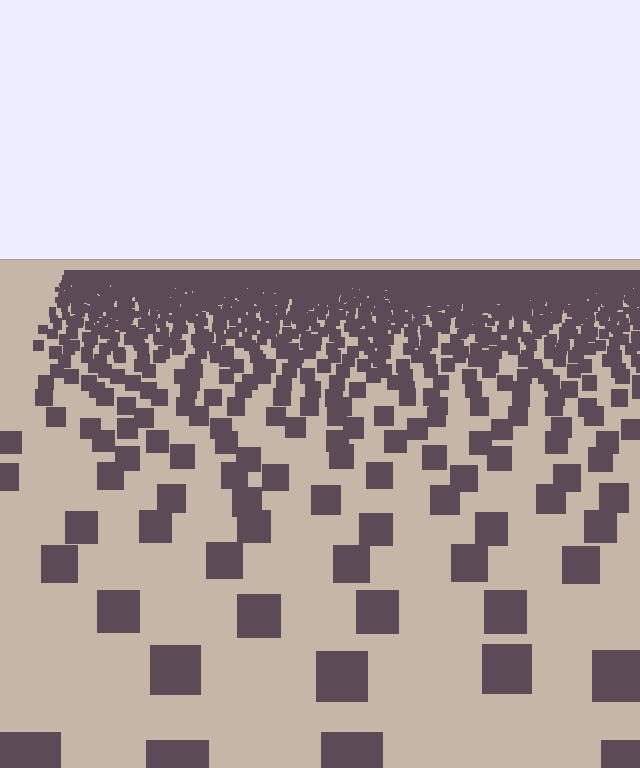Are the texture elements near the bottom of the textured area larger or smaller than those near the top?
Larger. Near the bottom, elements are closer to the viewer and appear at a bigger on-screen size.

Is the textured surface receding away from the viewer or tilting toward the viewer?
The surface is receding away from the viewer. Texture elements get smaller and denser toward the top.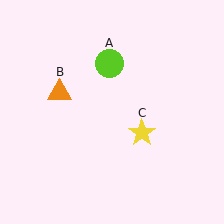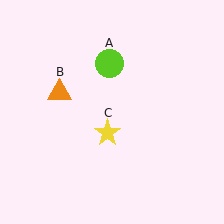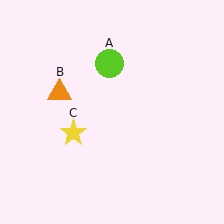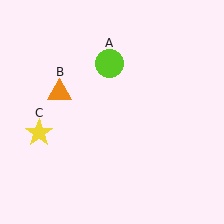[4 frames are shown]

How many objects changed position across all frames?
1 object changed position: yellow star (object C).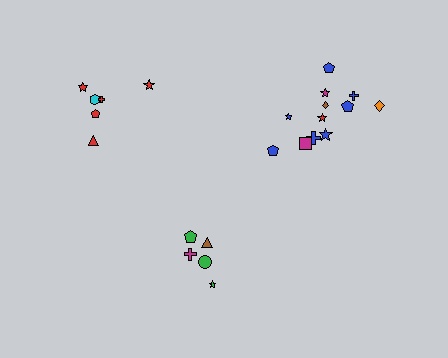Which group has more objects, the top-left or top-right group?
The top-right group.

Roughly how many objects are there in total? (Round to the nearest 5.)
Roughly 25 objects in total.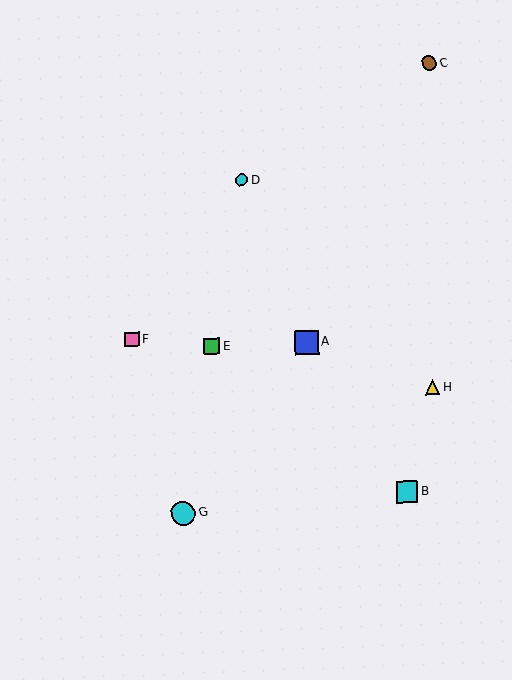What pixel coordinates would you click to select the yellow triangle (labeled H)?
Click at (432, 387) to select the yellow triangle H.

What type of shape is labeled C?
Shape C is a brown circle.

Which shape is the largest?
The cyan circle (labeled G) is the largest.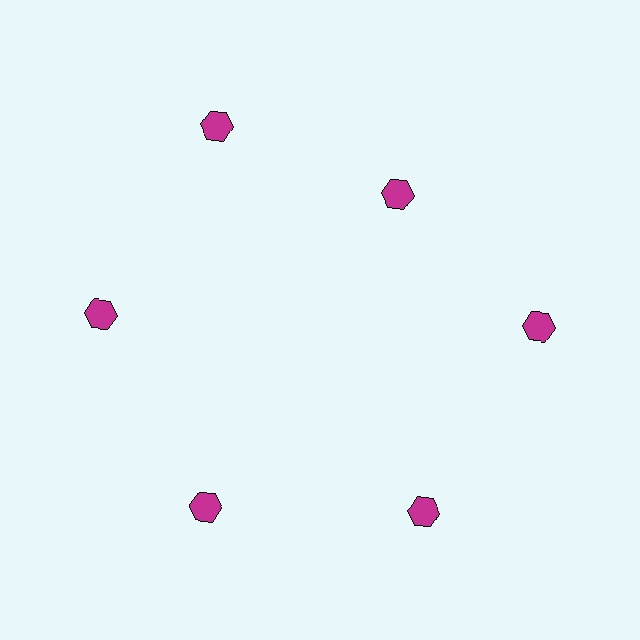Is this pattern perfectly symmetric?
No. The 6 magenta hexagons are arranged in a ring, but one element near the 1 o'clock position is pulled inward toward the center, breaking the 6-fold rotational symmetry.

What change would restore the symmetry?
The symmetry would be restored by moving it outward, back onto the ring so that all 6 hexagons sit at equal angles and equal distance from the center.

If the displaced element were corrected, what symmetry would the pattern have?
It would have 6-fold rotational symmetry — the pattern would map onto itself every 60 degrees.